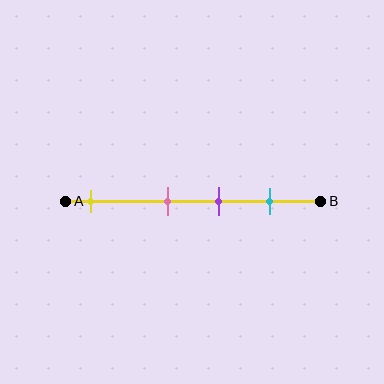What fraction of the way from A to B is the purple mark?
The purple mark is approximately 60% (0.6) of the way from A to B.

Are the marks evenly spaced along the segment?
No, the marks are not evenly spaced.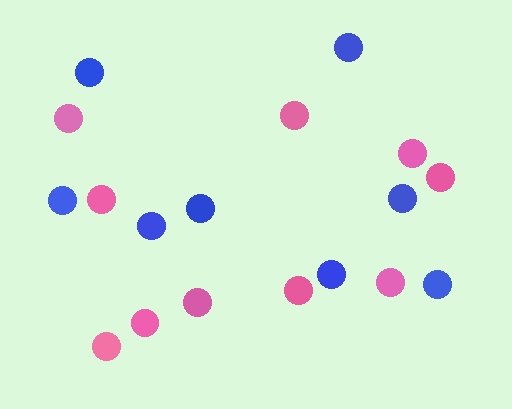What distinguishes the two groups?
There are 2 groups: one group of blue circles (8) and one group of pink circles (10).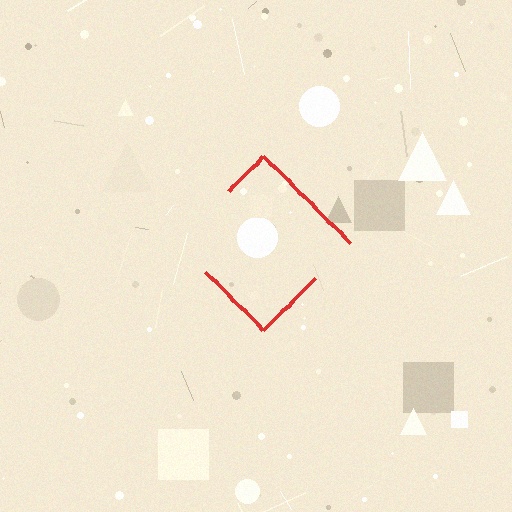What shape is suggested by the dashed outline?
The dashed outline suggests a diamond.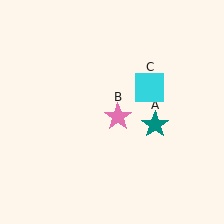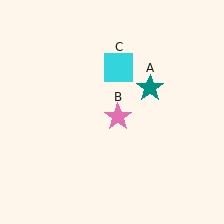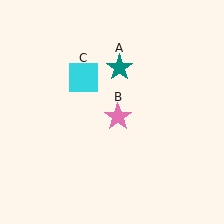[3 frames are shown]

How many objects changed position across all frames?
2 objects changed position: teal star (object A), cyan square (object C).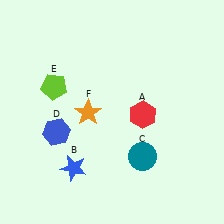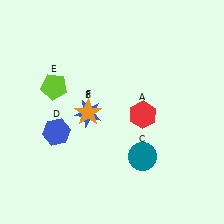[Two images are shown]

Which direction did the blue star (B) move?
The blue star (B) moved up.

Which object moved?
The blue star (B) moved up.